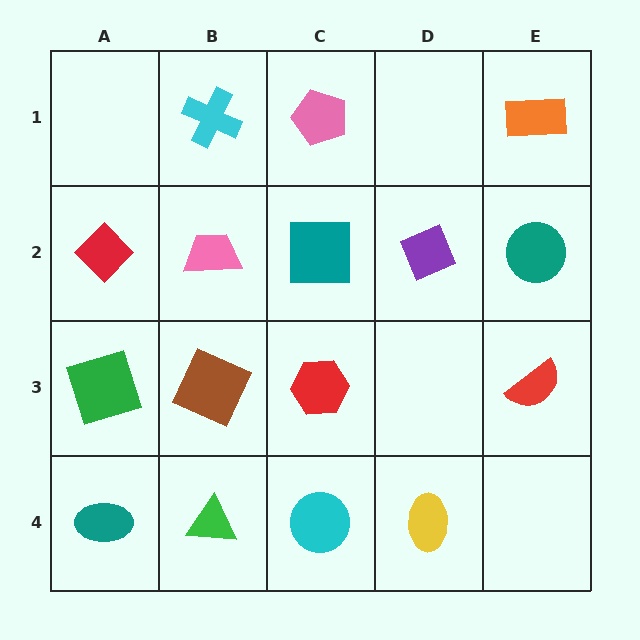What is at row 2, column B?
A pink trapezoid.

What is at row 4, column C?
A cyan circle.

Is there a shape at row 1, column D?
No, that cell is empty.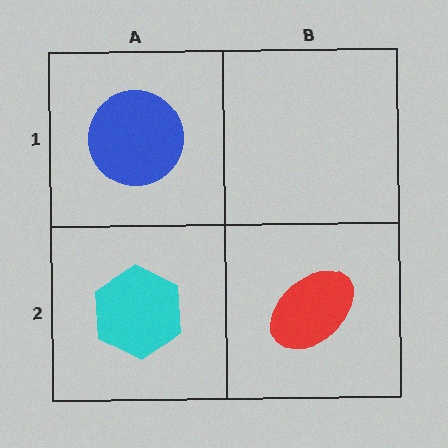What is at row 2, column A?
A cyan hexagon.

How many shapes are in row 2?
2 shapes.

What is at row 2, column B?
A red ellipse.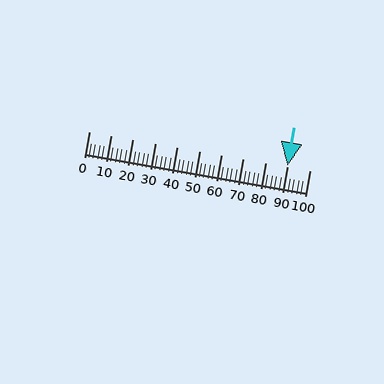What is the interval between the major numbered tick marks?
The major tick marks are spaced 10 units apart.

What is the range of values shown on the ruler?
The ruler shows values from 0 to 100.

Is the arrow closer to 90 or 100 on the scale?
The arrow is closer to 90.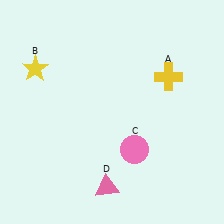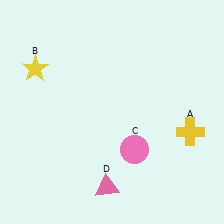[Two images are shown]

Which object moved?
The yellow cross (A) moved down.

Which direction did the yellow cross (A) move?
The yellow cross (A) moved down.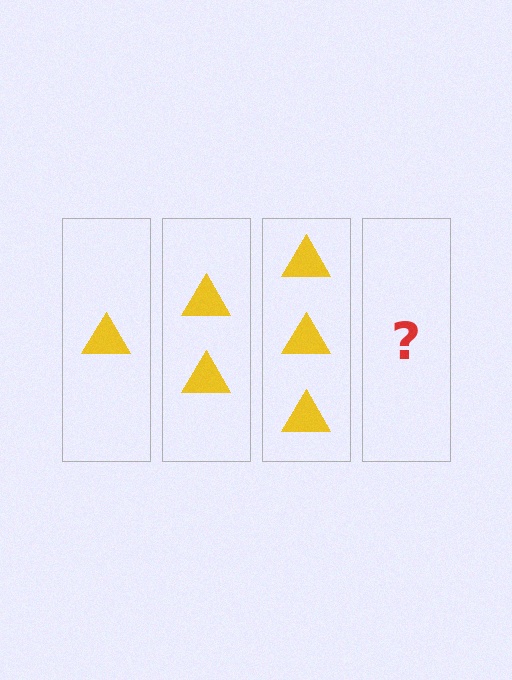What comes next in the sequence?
The next element should be 4 triangles.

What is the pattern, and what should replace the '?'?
The pattern is that each step adds one more triangle. The '?' should be 4 triangles.